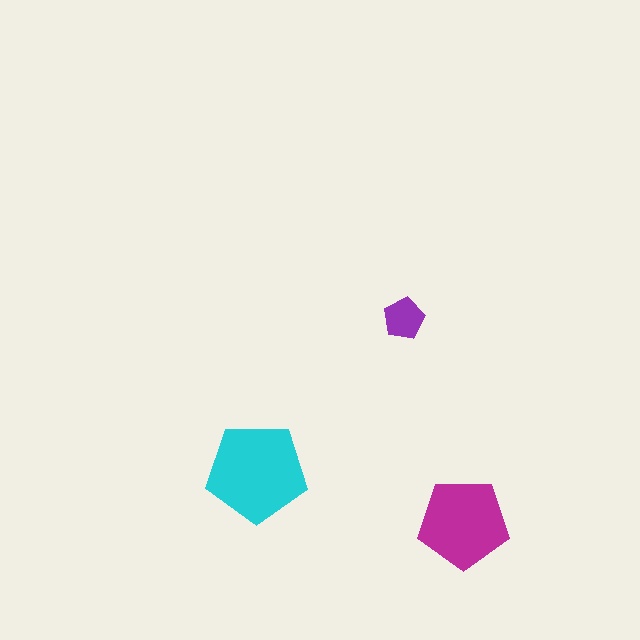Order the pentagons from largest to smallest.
the cyan one, the magenta one, the purple one.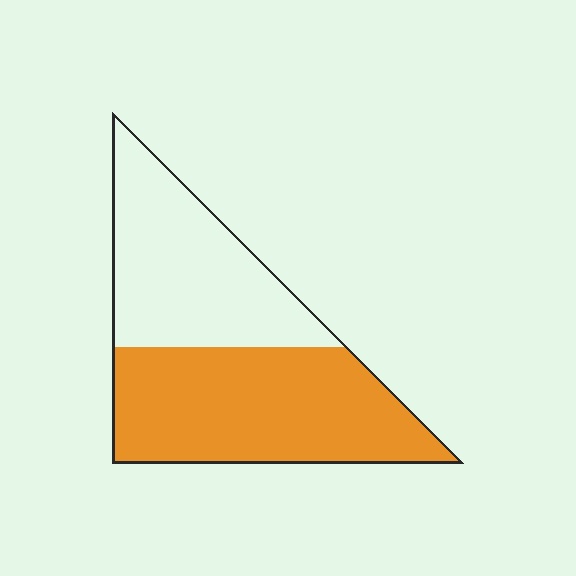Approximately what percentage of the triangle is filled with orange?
Approximately 55%.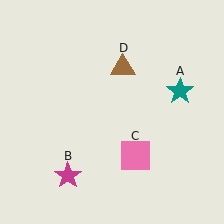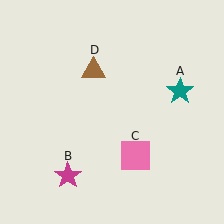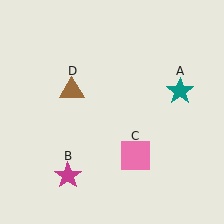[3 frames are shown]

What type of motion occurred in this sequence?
The brown triangle (object D) rotated counterclockwise around the center of the scene.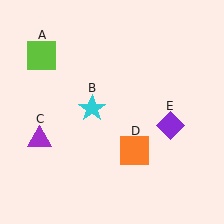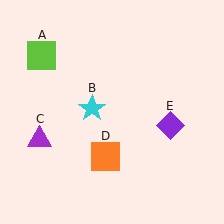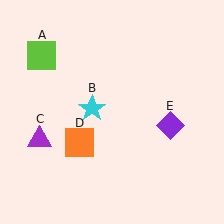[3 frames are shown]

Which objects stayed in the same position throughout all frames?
Lime square (object A) and cyan star (object B) and purple triangle (object C) and purple diamond (object E) remained stationary.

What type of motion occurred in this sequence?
The orange square (object D) rotated clockwise around the center of the scene.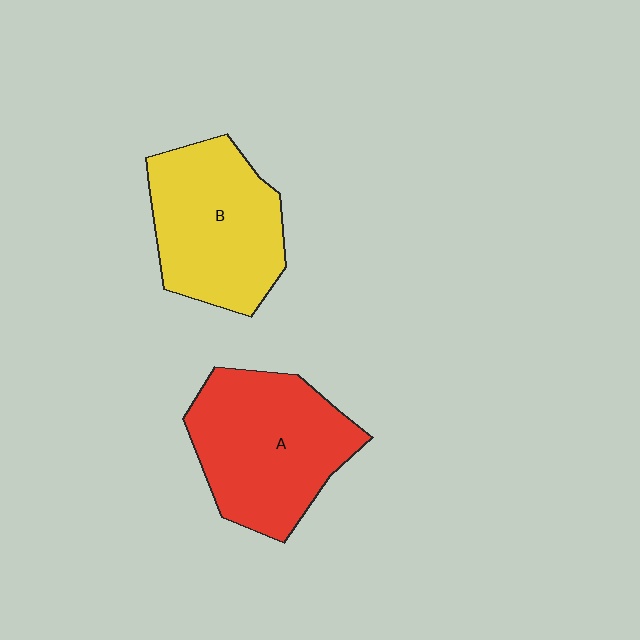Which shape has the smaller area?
Shape B (yellow).